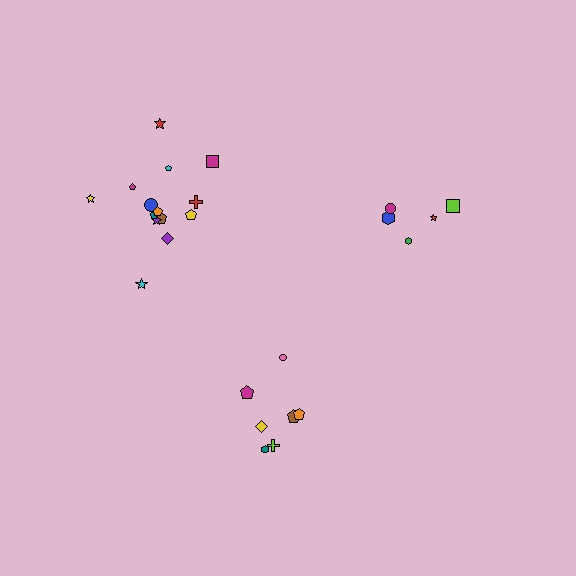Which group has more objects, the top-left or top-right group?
The top-left group.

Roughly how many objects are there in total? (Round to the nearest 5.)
Roughly 25 objects in total.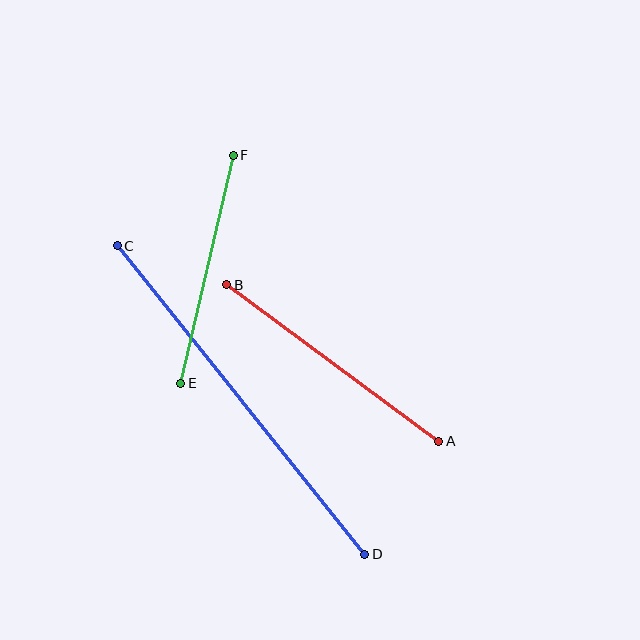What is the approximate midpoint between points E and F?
The midpoint is at approximately (207, 269) pixels.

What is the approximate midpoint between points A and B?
The midpoint is at approximately (333, 363) pixels.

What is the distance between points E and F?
The distance is approximately 234 pixels.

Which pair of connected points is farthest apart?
Points C and D are farthest apart.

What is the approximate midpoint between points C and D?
The midpoint is at approximately (241, 400) pixels.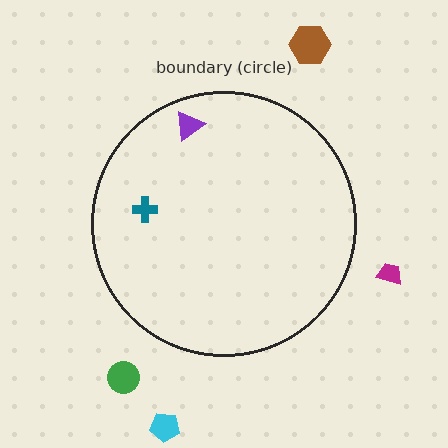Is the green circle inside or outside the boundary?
Outside.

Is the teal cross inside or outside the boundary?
Inside.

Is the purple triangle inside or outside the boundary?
Inside.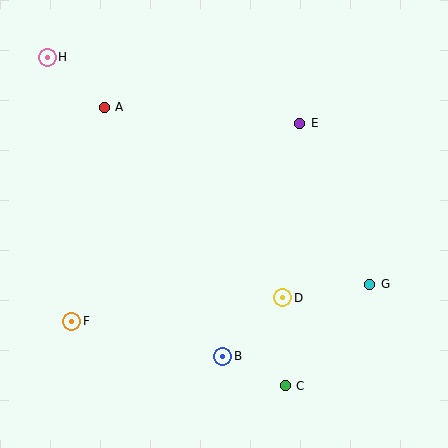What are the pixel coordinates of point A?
Point A is at (104, 107).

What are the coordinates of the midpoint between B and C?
The midpoint between B and C is at (254, 371).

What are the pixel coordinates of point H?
Point H is at (47, 57).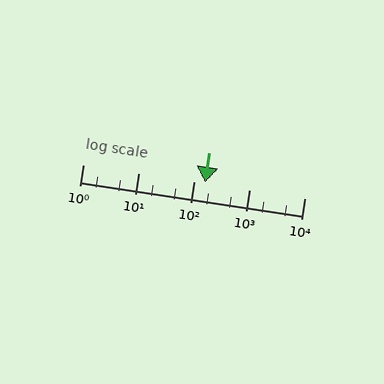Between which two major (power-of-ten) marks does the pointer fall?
The pointer is between 100 and 1000.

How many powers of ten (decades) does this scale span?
The scale spans 4 decades, from 1 to 10000.